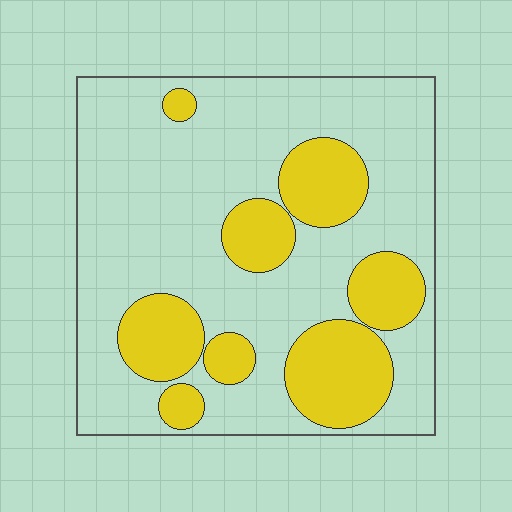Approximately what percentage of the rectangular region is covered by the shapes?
Approximately 30%.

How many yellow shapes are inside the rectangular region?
8.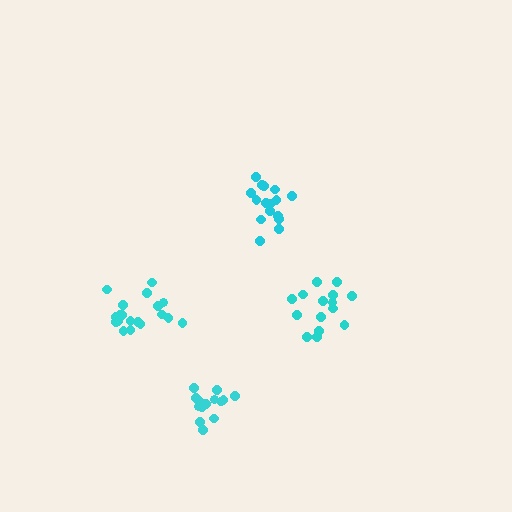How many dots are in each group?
Group 1: 15 dots, Group 2: 16 dots, Group 3: 19 dots, Group 4: 16 dots (66 total).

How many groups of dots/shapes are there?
There are 4 groups.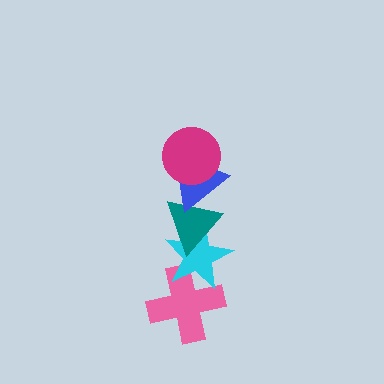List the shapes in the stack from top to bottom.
From top to bottom: the magenta circle, the blue triangle, the teal triangle, the cyan star, the pink cross.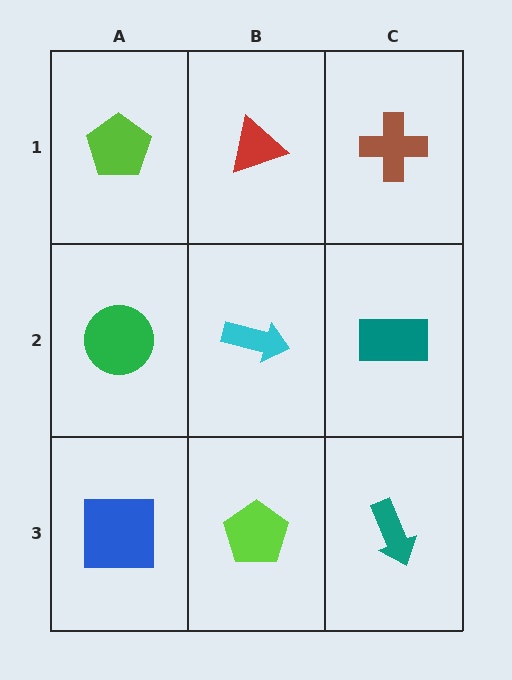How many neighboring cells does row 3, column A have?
2.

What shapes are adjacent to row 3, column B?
A cyan arrow (row 2, column B), a blue square (row 3, column A), a teal arrow (row 3, column C).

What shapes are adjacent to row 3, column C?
A teal rectangle (row 2, column C), a lime pentagon (row 3, column B).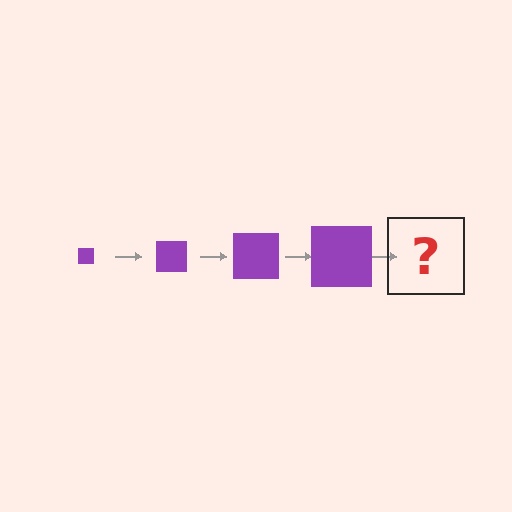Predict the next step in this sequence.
The next step is a purple square, larger than the previous one.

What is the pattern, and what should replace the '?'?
The pattern is that the square gets progressively larger each step. The '?' should be a purple square, larger than the previous one.